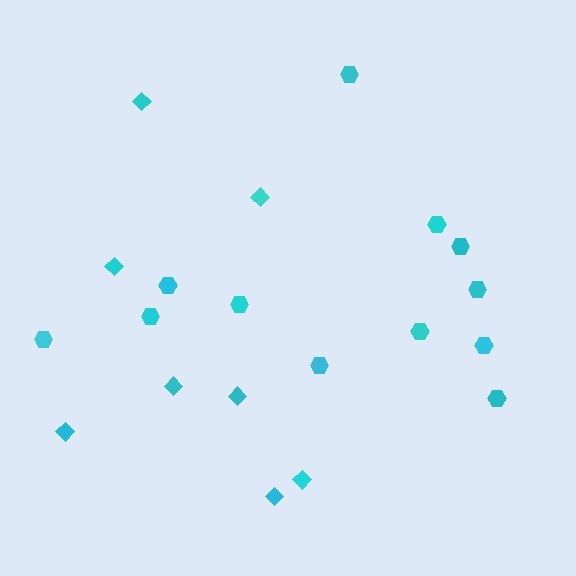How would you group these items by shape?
There are 2 groups: one group of diamonds (8) and one group of hexagons (12).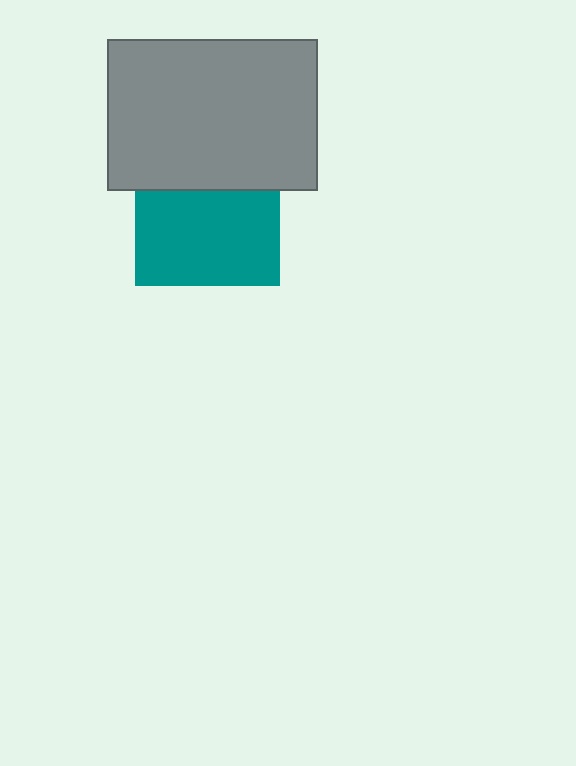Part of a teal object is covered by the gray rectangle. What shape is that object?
It is a square.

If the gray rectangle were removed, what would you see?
You would see the complete teal square.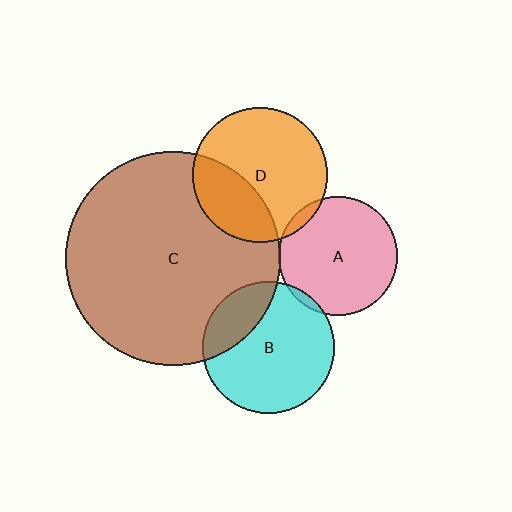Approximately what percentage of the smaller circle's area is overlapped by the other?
Approximately 5%.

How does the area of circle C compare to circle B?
Approximately 2.6 times.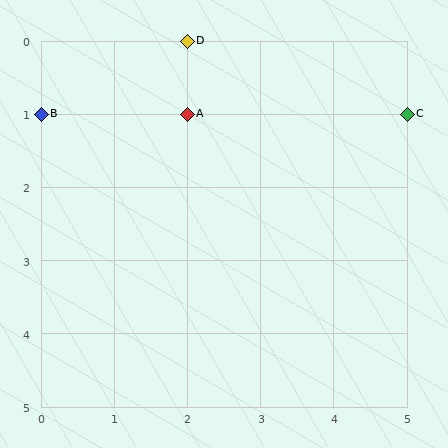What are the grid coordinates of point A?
Point A is at grid coordinates (2, 1).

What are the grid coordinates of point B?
Point B is at grid coordinates (0, 1).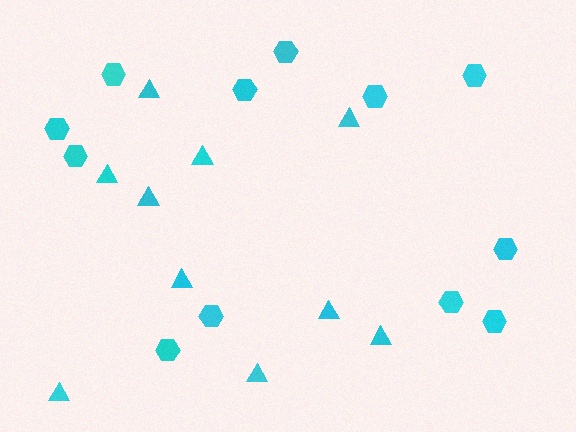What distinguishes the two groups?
There are 2 groups: one group of triangles (10) and one group of hexagons (12).